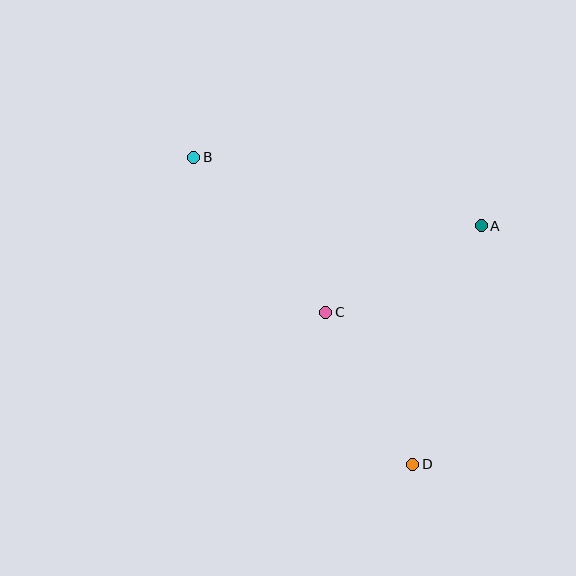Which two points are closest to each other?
Points C and D are closest to each other.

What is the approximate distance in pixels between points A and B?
The distance between A and B is approximately 296 pixels.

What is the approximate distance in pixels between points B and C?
The distance between B and C is approximately 204 pixels.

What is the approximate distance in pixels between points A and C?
The distance between A and C is approximately 178 pixels.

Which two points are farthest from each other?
Points B and D are farthest from each other.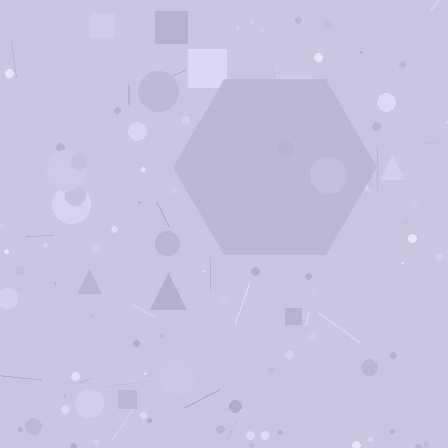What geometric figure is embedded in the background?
A hexagon is embedded in the background.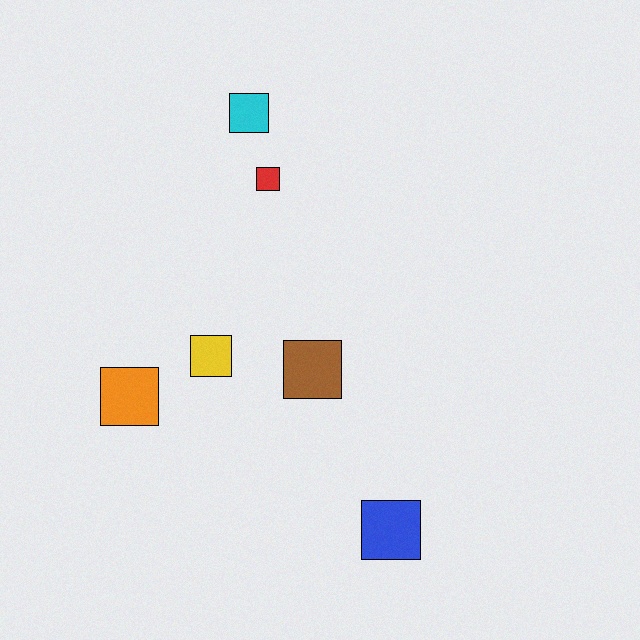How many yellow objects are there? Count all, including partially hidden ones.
There is 1 yellow object.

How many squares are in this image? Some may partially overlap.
There are 6 squares.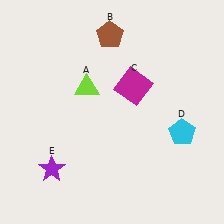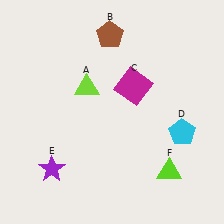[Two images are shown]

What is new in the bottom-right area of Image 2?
A lime triangle (F) was added in the bottom-right area of Image 2.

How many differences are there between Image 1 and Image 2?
There is 1 difference between the two images.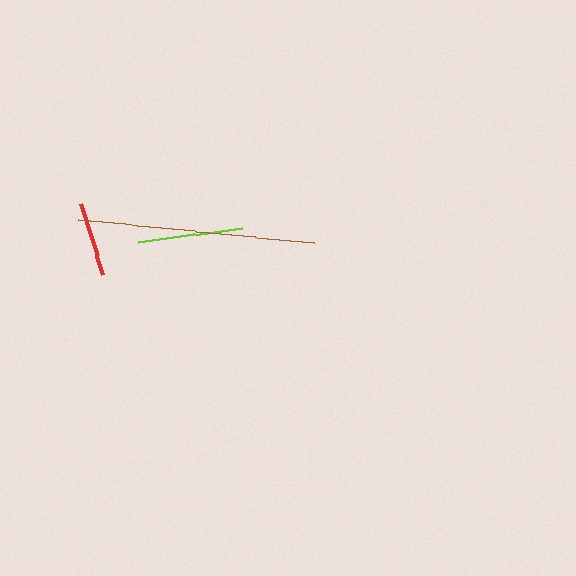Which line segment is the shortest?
The red line is the shortest at approximately 74 pixels.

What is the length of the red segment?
The red segment is approximately 74 pixels long.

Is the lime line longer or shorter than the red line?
The lime line is longer than the red line.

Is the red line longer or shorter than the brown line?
The brown line is longer than the red line.